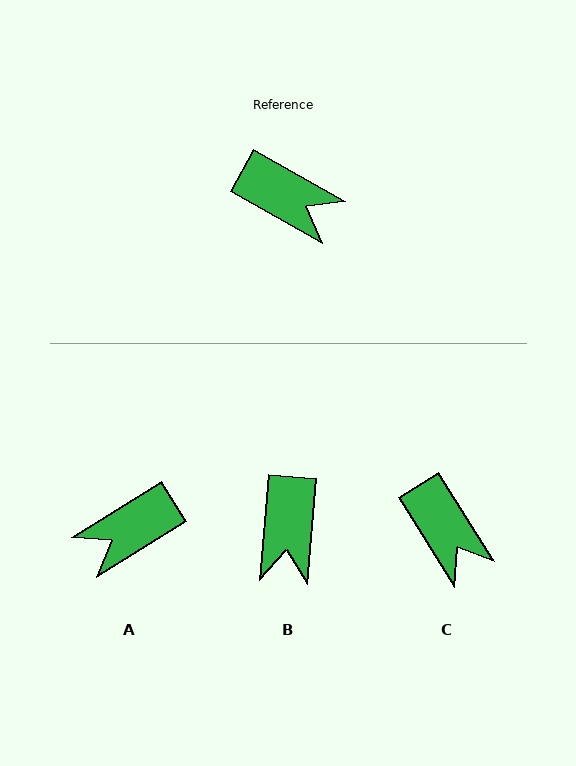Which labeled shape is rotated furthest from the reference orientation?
A, about 119 degrees away.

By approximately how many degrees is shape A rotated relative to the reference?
Approximately 119 degrees clockwise.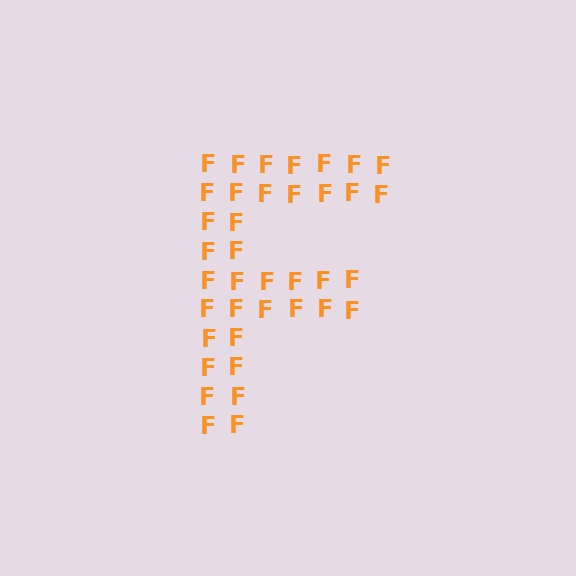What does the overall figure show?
The overall figure shows the letter F.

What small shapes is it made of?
It is made of small letter F's.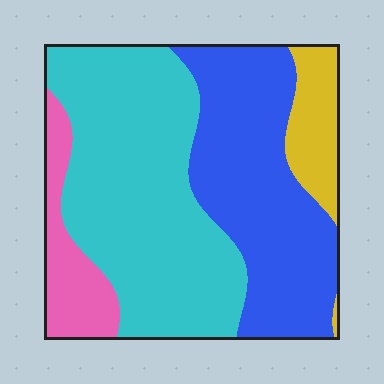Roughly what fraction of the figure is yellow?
Yellow takes up about one tenth (1/10) of the figure.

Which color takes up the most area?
Cyan, at roughly 45%.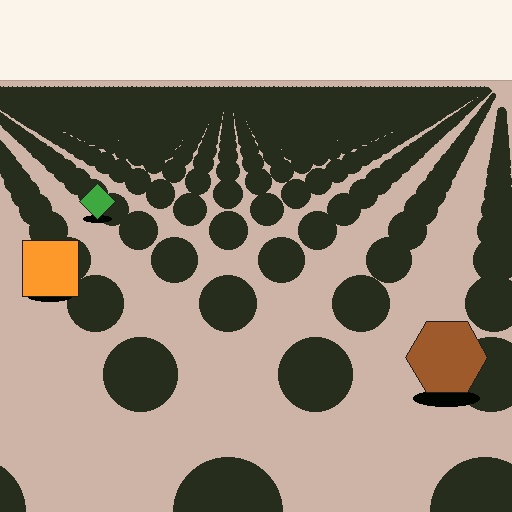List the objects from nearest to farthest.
From nearest to farthest: the brown hexagon, the orange square, the green diamond.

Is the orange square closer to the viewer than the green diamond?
Yes. The orange square is closer — you can tell from the texture gradient: the ground texture is coarser near it.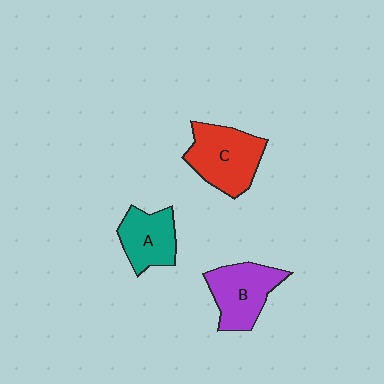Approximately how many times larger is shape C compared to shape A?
Approximately 1.4 times.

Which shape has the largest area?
Shape C (red).